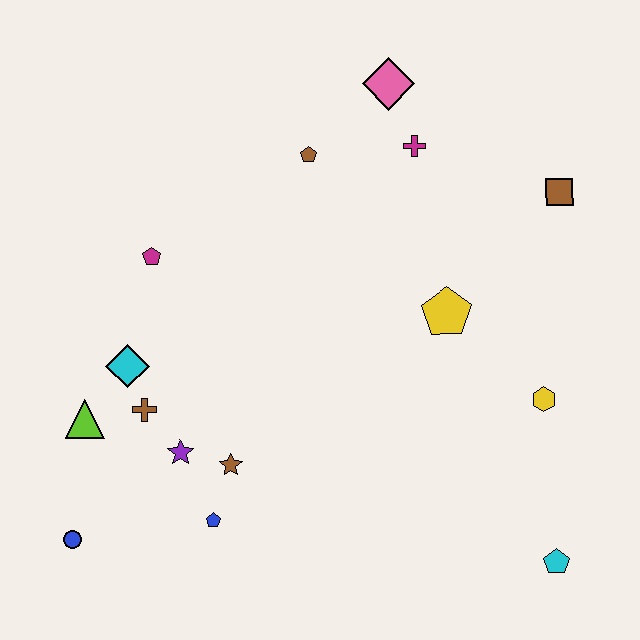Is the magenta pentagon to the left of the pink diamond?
Yes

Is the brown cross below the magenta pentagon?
Yes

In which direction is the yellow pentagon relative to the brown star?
The yellow pentagon is to the right of the brown star.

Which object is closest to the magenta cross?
The pink diamond is closest to the magenta cross.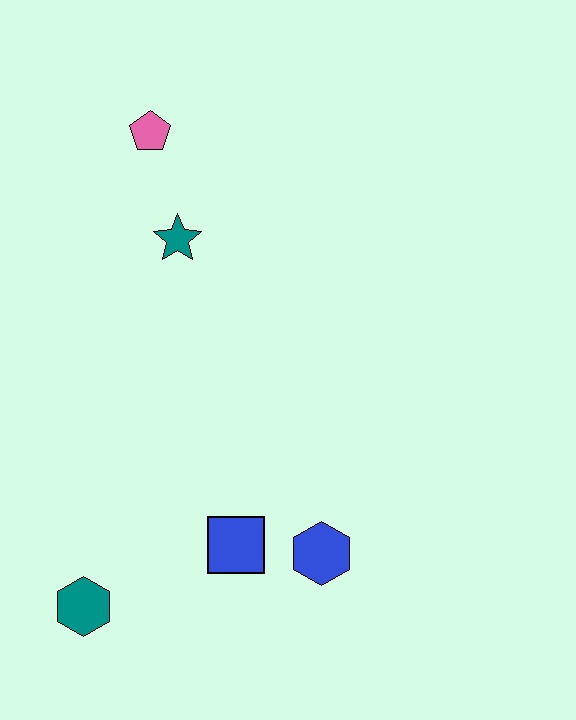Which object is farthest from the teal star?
The teal hexagon is farthest from the teal star.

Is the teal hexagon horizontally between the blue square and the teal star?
No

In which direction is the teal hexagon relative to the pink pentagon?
The teal hexagon is below the pink pentagon.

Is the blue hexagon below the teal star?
Yes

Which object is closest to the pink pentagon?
The teal star is closest to the pink pentagon.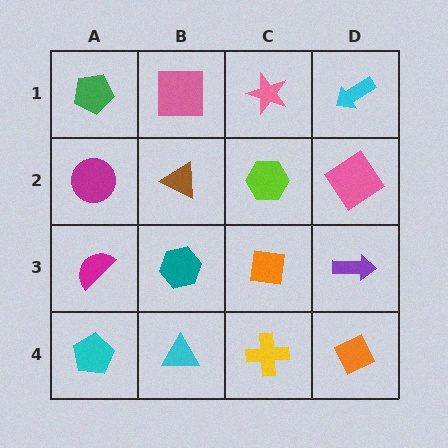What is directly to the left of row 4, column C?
A cyan triangle.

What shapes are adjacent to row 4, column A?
A magenta semicircle (row 3, column A), a cyan triangle (row 4, column B).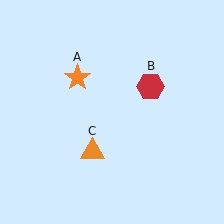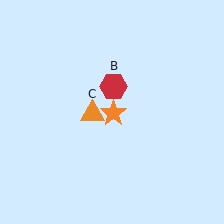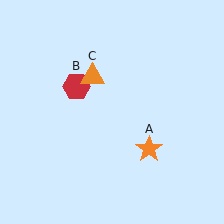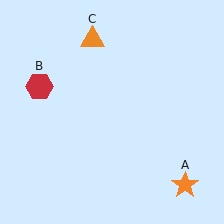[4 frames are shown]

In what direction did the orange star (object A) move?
The orange star (object A) moved down and to the right.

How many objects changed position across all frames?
3 objects changed position: orange star (object A), red hexagon (object B), orange triangle (object C).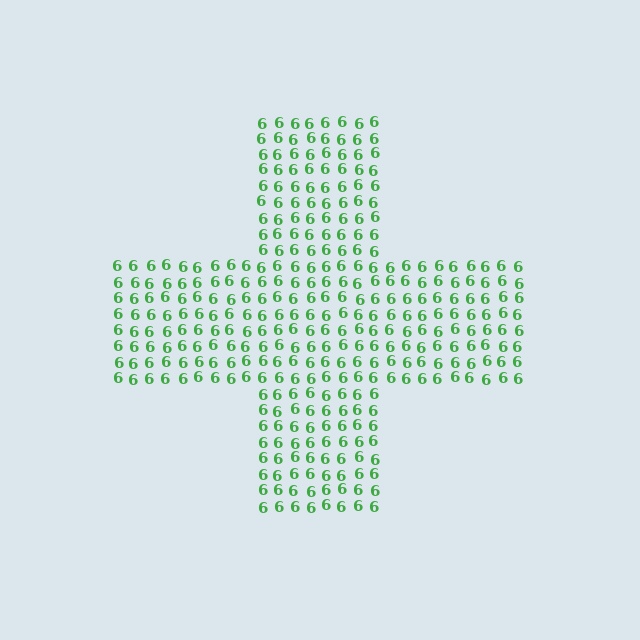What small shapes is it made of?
It is made of small digit 6's.